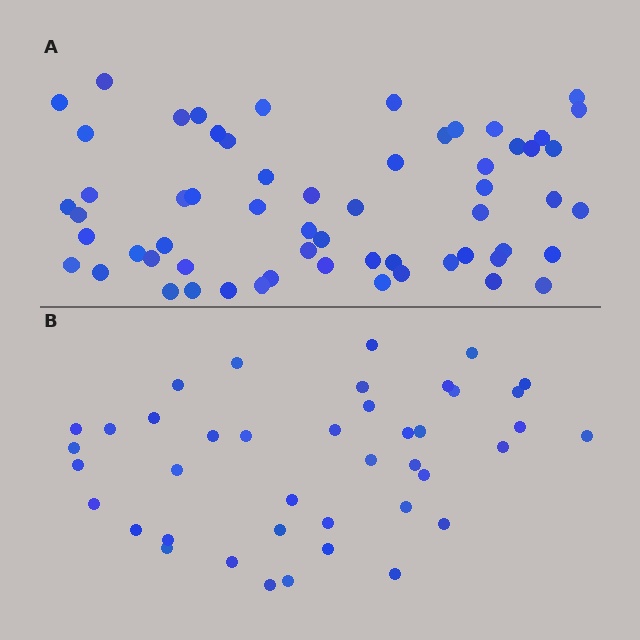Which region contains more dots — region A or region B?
Region A (the top region) has more dots.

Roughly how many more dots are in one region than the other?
Region A has approximately 20 more dots than region B.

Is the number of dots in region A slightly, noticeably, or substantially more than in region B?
Region A has substantially more. The ratio is roughly 1.5 to 1.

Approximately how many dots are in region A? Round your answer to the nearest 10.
About 60 dots.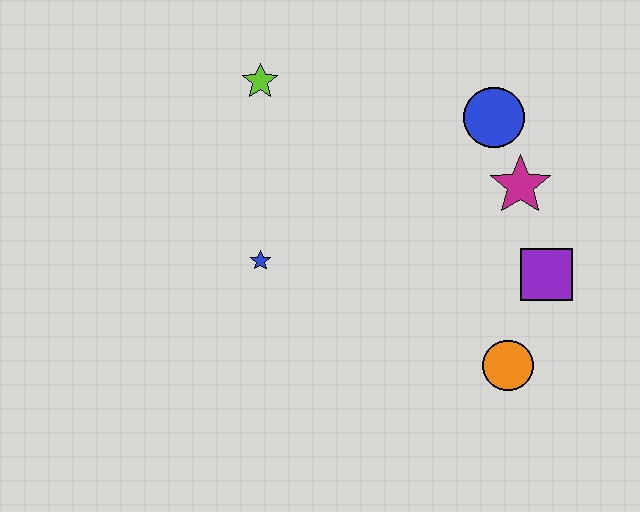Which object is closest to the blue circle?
The magenta star is closest to the blue circle.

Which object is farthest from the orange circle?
The lime star is farthest from the orange circle.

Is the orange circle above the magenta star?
No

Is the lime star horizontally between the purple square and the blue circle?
No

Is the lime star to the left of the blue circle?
Yes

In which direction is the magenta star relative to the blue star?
The magenta star is to the right of the blue star.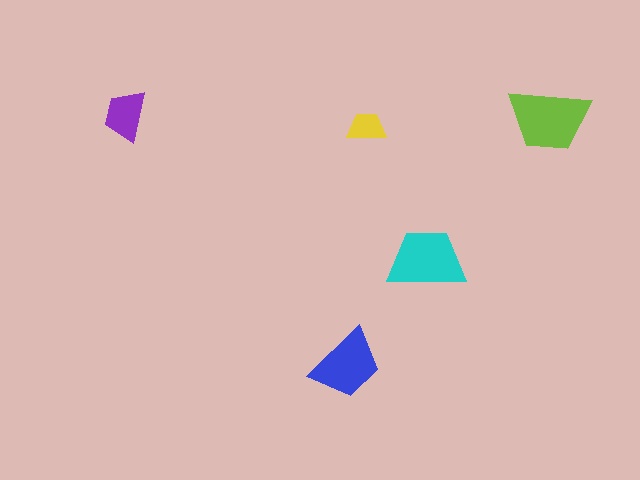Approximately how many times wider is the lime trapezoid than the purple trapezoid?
About 1.5 times wider.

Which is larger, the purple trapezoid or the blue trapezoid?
The blue one.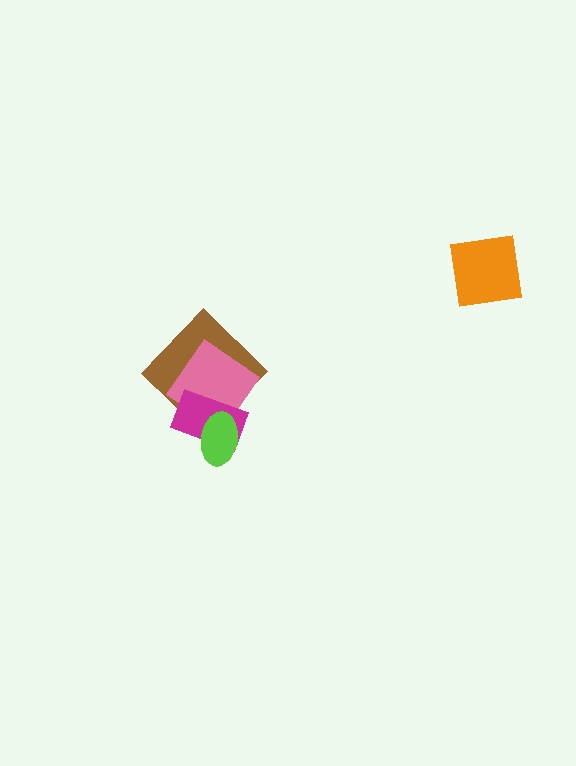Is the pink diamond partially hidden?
Yes, it is partially covered by another shape.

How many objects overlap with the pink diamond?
3 objects overlap with the pink diamond.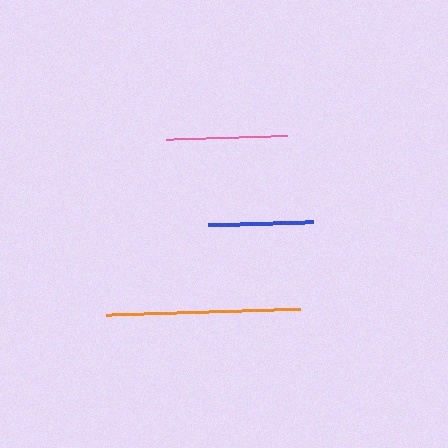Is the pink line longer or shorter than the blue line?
The pink line is longer than the blue line.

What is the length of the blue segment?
The blue segment is approximately 105 pixels long.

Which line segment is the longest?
The orange line is the longest at approximately 194 pixels.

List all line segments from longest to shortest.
From longest to shortest: orange, pink, blue.